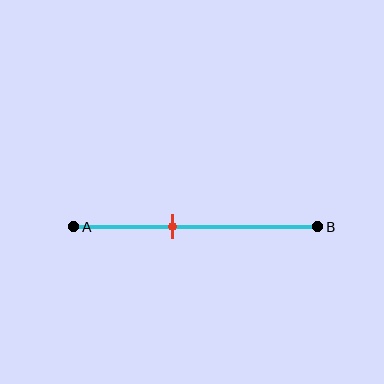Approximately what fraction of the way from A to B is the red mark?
The red mark is approximately 40% of the way from A to B.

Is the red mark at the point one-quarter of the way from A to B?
No, the mark is at about 40% from A, not at the 25% one-quarter point.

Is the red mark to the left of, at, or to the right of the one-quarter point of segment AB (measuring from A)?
The red mark is to the right of the one-quarter point of segment AB.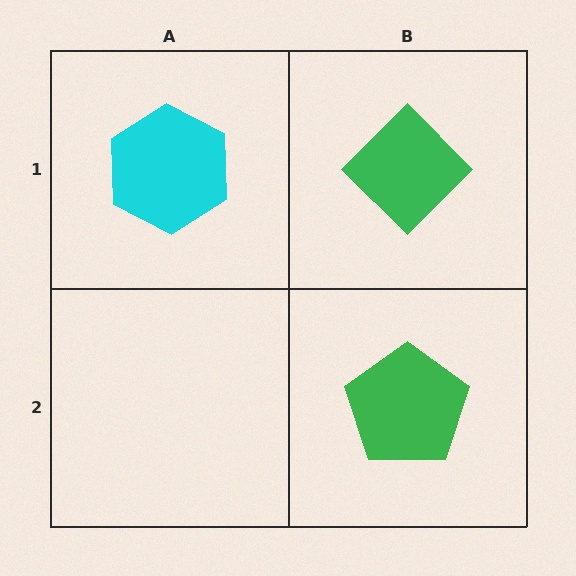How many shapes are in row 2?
1 shape.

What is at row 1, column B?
A green diamond.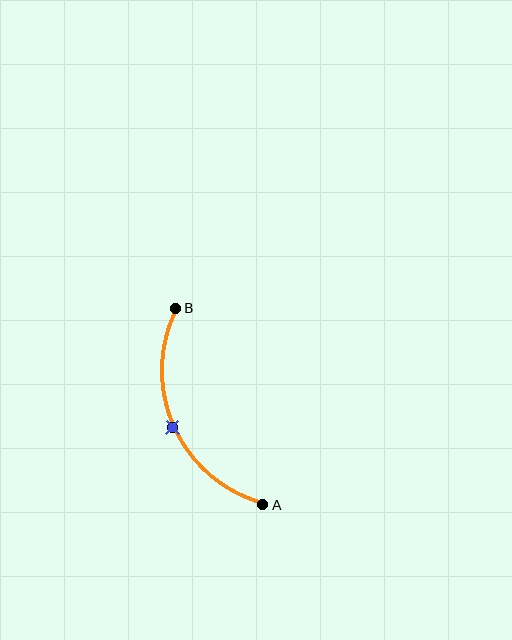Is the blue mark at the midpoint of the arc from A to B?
Yes. The blue mark lies on the arc at equal arc-length from both A and B — it is the arc midpoint.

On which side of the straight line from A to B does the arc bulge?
The arc bulges to the left of the straight line connecting A and B.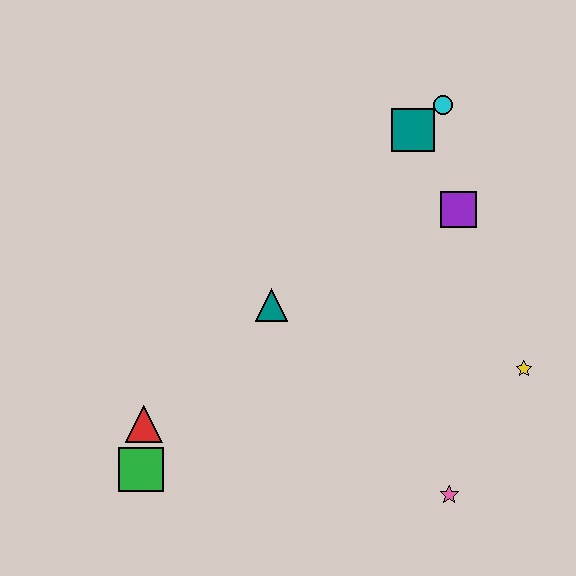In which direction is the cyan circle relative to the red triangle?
The cyan circle is above the red triangle.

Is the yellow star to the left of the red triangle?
No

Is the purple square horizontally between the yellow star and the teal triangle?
Yes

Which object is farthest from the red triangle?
The cyan circle is farthest from the red triangle.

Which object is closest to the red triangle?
The green square is closest to the red triangle.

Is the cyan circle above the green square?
Yes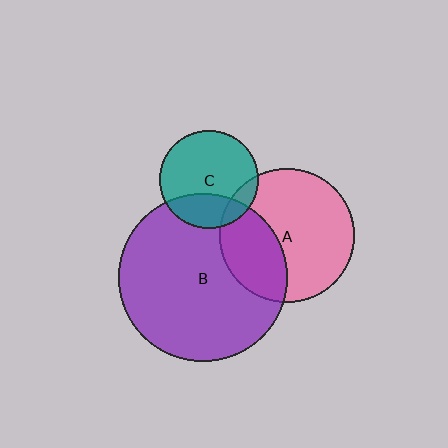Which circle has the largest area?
Circle B (purple).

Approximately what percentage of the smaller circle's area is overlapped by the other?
Approximately 10%.